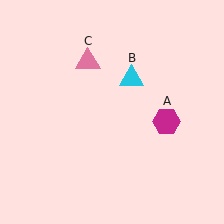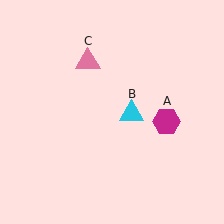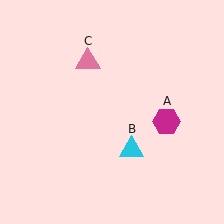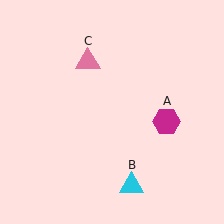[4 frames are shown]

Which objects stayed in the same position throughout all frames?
Magenta hexagon (object A) and pink triangle (object C) remained stationary.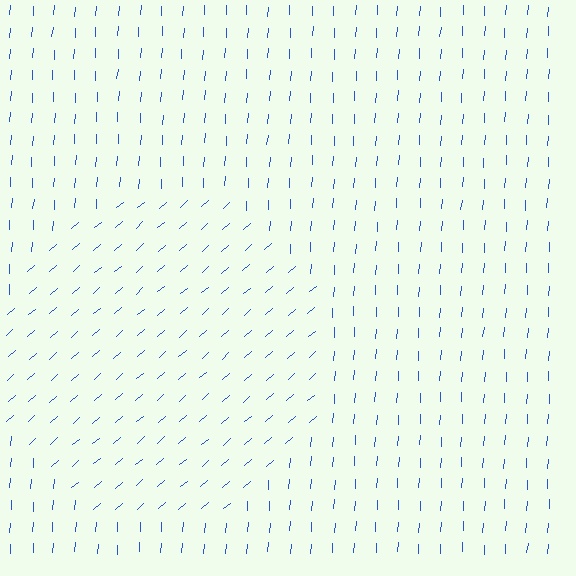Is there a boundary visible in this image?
Yes, there is a texture boundary formed by a change in line orientation.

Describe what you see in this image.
The image is filled with small blue line segments. A circle region in the image has lines oriented differently from the surrounding lines, creating a visible texture boundary.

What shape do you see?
I see a circle.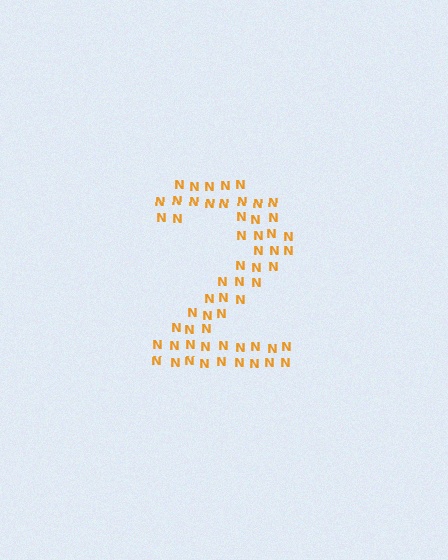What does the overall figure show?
The overall figure shows the digit 2.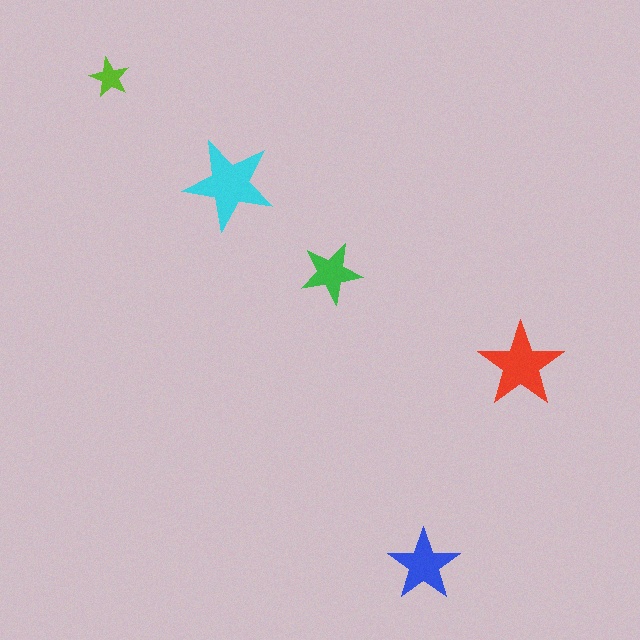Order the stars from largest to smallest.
the cyan one, the red one, the blue one, the green one, the lime one.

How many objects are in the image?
There are 5 objects in the image.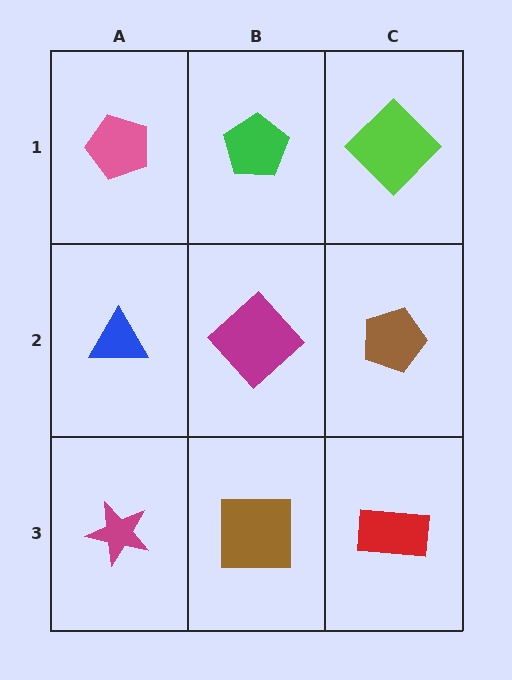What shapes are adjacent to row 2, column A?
A pink pentagon (row 1, column A), a magenta star (row 3, column A), a magenta diamond (row 2, column B).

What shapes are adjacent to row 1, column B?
A magenta diamond (row 2, column B), a pink pentagon (row 1, column A), a lime diamond (row 1, column C).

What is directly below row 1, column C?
A brown pentagon.